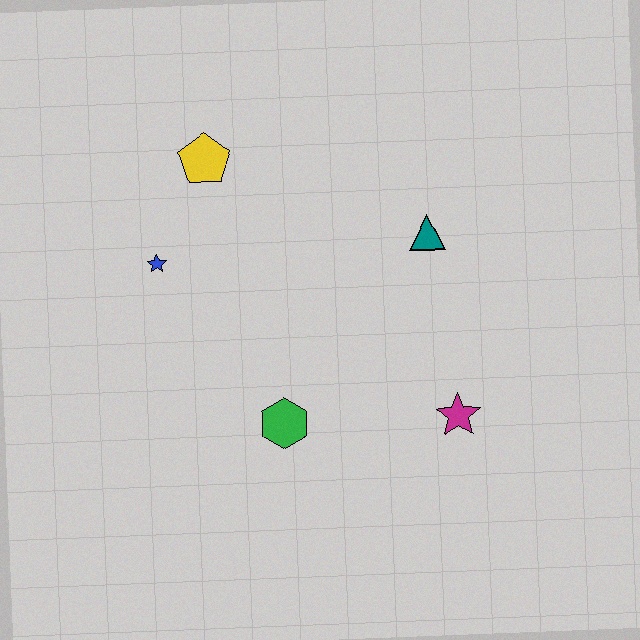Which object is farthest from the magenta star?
The yellow pentagon is farthest from the magenta star.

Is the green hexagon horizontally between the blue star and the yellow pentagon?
No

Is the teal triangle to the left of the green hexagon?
No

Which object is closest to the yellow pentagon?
The blue star is closest to the yellow pentagon.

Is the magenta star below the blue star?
Yes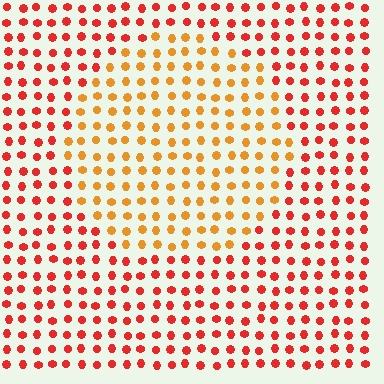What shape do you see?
I see a circle.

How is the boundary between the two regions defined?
The boundary is defined purely by a slight shift in hue (about 34 degrees). Spacing, size, and orientation are identical on both sides.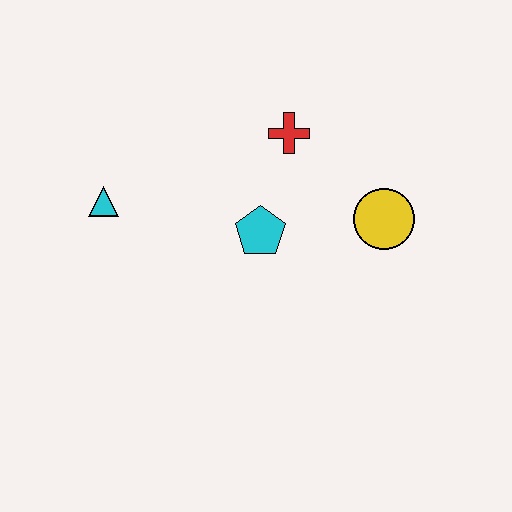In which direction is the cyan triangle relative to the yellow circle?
The cyan triangle is to the left of the yellow circle.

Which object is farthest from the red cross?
The cyan triangle is farthest from the red cross.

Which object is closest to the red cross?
The cyan pentagon is closest to the red cross.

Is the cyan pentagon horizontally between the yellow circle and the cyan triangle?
Yes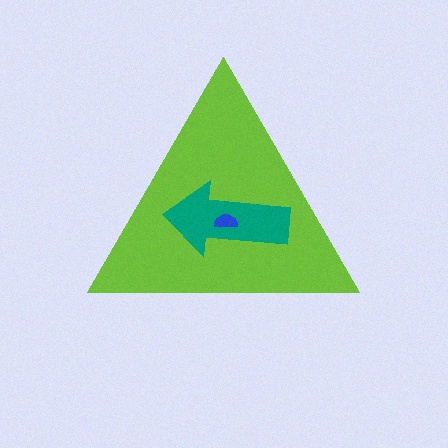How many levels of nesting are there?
3.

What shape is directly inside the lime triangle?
The teal arrow.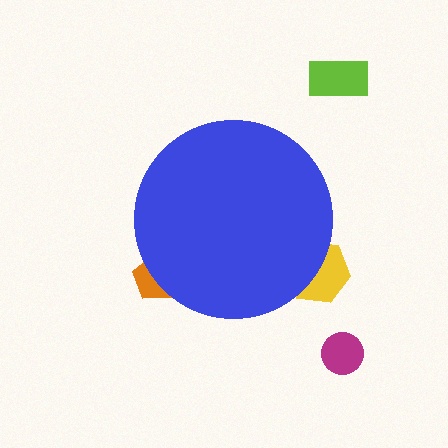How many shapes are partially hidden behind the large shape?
2 shapes are partially hidden.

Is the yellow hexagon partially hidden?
Yes, the yellow hexagon is partially hidden behind the blue circle.